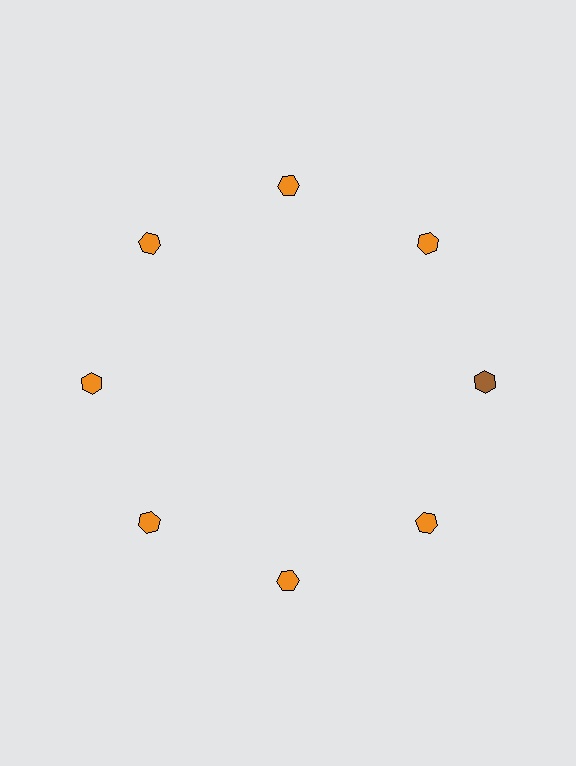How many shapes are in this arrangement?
There are 8 shapes arranged in a ring pattern.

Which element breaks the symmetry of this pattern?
The brown hexagon at roughly the 3 o'clock position breaks the symmetry. All other shapes are orange hexagons.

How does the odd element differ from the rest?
It has a different color: brown instead of orange.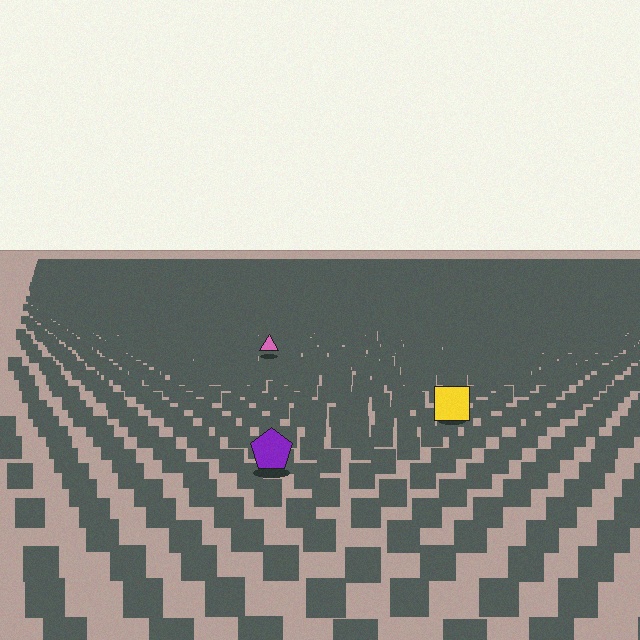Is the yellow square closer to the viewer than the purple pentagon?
No. The purple pentagon is closer — you can tell from the texture gradient: the ground texture is coarser near it.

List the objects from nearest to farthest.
From nearest to farthest: the purple pentagon, the yellow square, the pink triangle.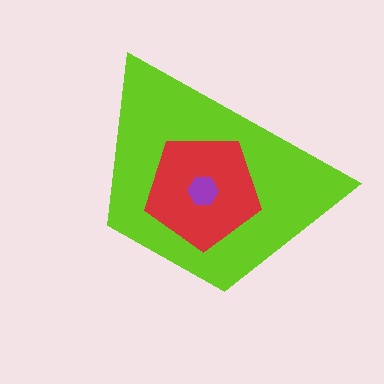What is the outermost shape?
The lime trapezoid.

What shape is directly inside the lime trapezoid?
The red pentagon.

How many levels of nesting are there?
3.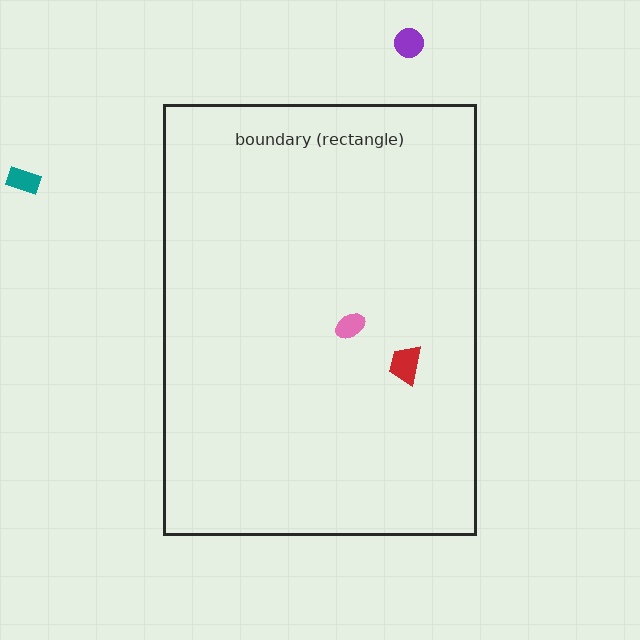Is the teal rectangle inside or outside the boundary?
Outside.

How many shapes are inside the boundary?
2 inside, 2 outside.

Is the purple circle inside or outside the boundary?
Outside.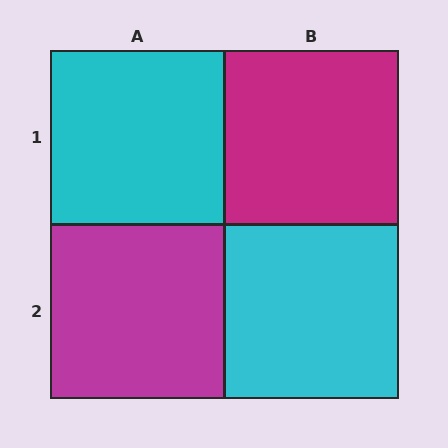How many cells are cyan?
2 cells are cyan.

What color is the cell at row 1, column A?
Cyan.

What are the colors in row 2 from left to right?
Magenta, cyan.